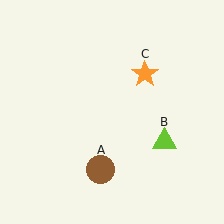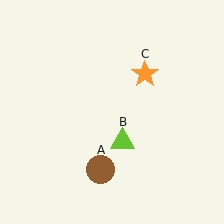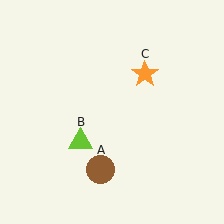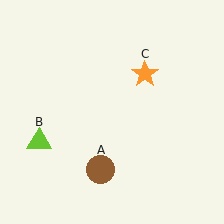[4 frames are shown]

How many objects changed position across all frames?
1 object changed position: lime triangle (object B).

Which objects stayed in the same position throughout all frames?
Brown circle (object A) and orange star (object C) remained stationary.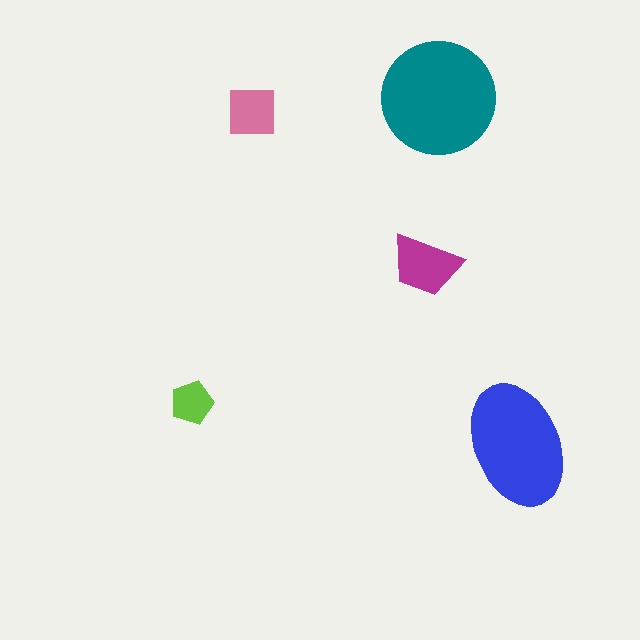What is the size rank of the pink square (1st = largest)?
4th.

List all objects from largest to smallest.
The teal circle, the blue ellipse, the magenta trapezoid, the pink square, the lime pentagon.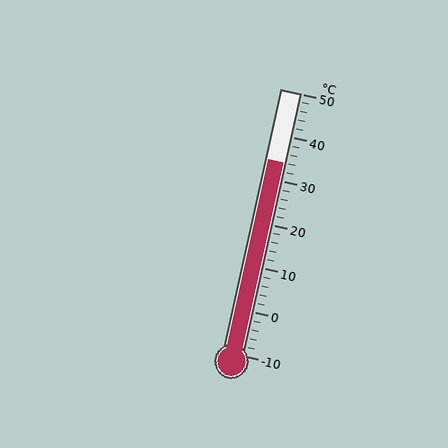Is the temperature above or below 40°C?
The temperature is below 40°C.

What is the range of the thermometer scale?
The thermometer scale ranges from -10°C to 50°C.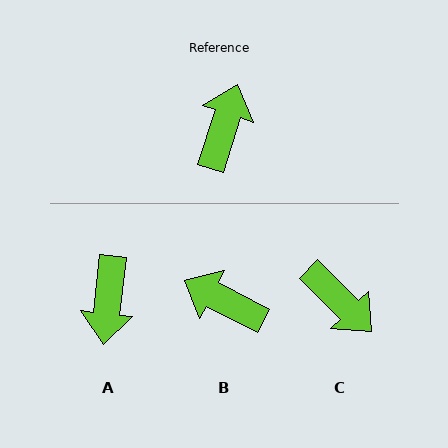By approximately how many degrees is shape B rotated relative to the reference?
Approximately 81 degrees counter-clockwise.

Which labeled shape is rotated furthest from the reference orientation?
A, about 169 degrees away.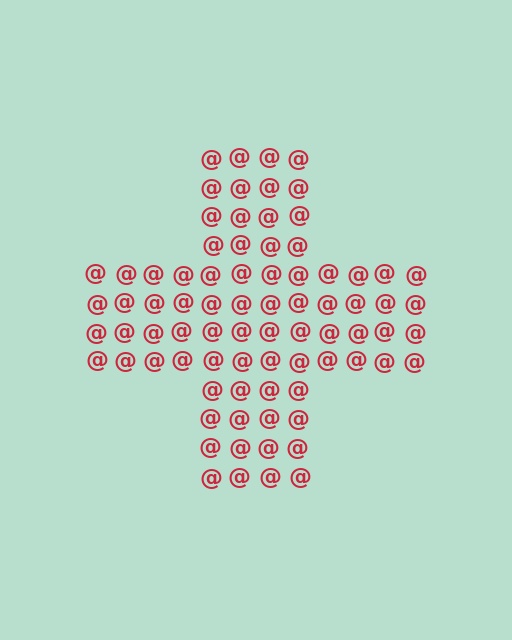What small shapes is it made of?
It is made of small at signs.